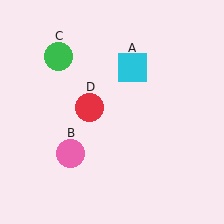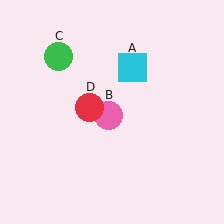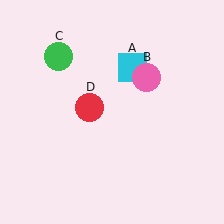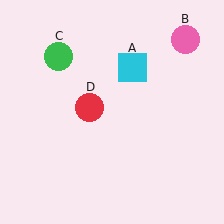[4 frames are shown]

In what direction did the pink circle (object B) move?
The pink circle (object B) moved up and to the right.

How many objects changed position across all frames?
1 object changed position: pink circle (object B).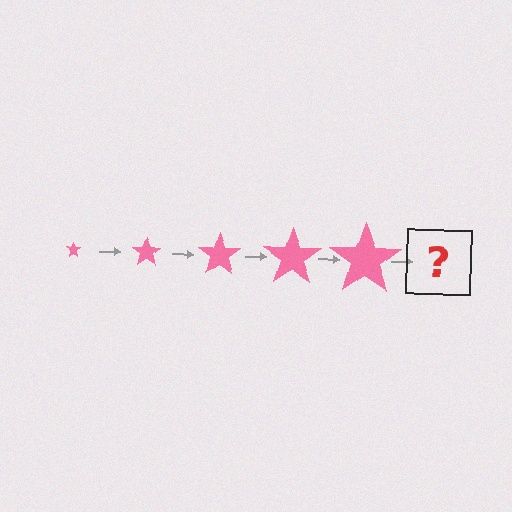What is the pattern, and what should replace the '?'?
The pattern is that the star gets progressively larger each step. The '?' should be a pink star, larger than the previous one.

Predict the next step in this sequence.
The next step is a pink star, larger than the previous one.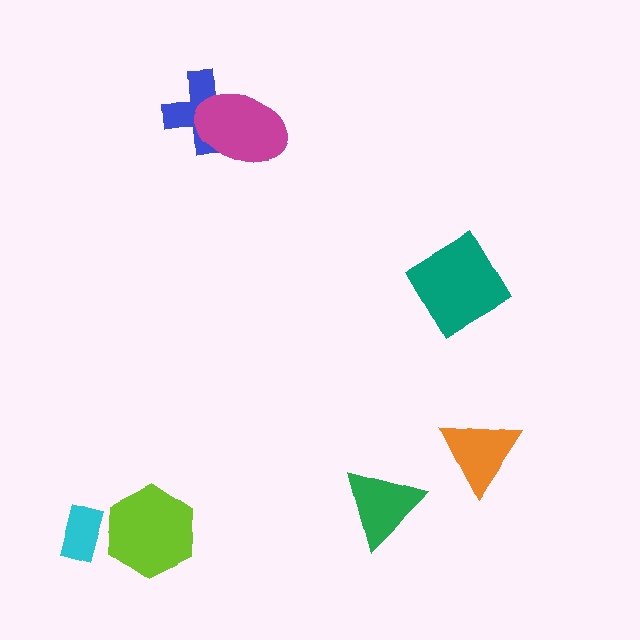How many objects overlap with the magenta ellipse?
1 object overlaps with the magenta ellipse.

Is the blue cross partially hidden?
Yes, it is partially covered by another shape.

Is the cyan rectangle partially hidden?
No, no other shape covers it.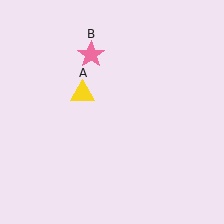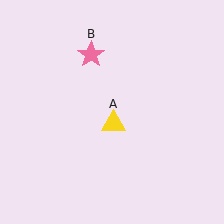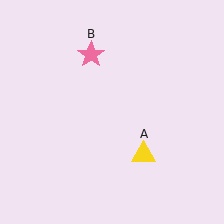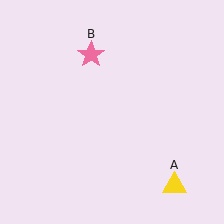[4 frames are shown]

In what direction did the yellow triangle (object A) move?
The yellow triangle (object A) moved down and to the right.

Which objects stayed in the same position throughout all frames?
Pink star (object B) remained stationary.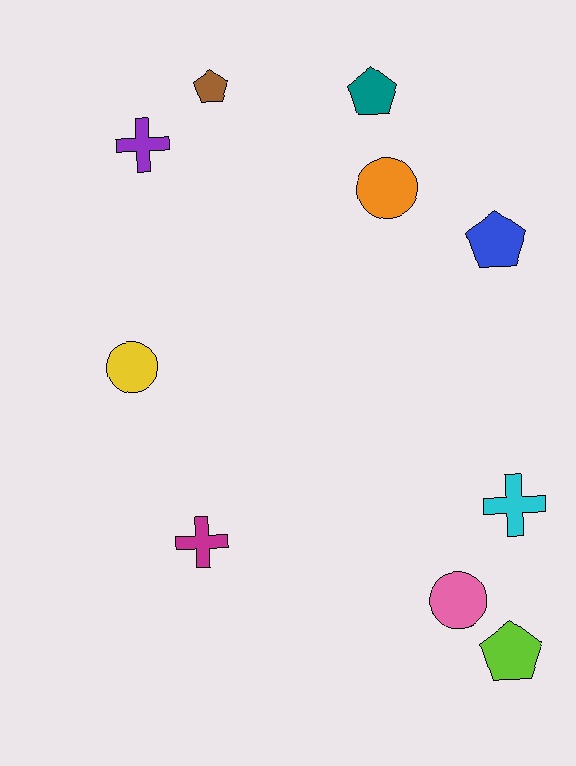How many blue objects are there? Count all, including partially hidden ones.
There is 1 blue object.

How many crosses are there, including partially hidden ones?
There are 3 crosses.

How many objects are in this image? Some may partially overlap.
There are 10 objects.